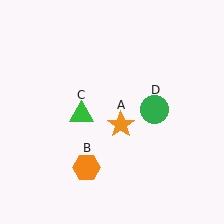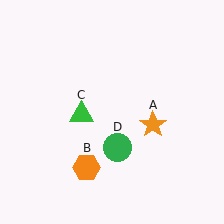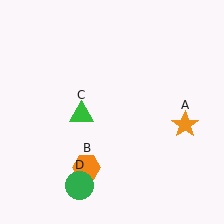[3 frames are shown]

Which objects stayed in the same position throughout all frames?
Orange hexagon (object B) and green triangle (object C) remained stationary.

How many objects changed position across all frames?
2 objects changed position: orange star (object A), green circle (object D).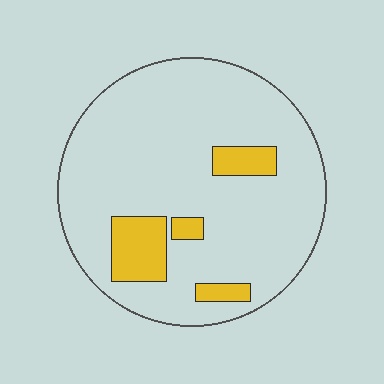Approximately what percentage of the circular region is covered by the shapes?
Approximately 15%.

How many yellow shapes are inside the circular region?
4.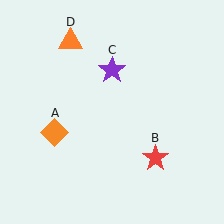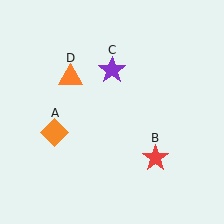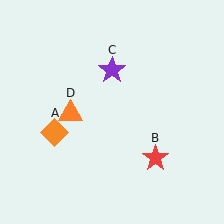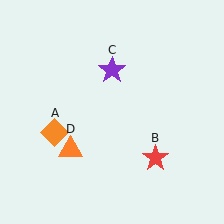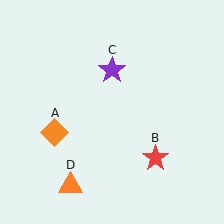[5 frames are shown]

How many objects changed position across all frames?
1 object changed position: orange triangle (object D).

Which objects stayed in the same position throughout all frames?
Orange diamond (object A) and red star (object B) and purple star (object C) remained stationary.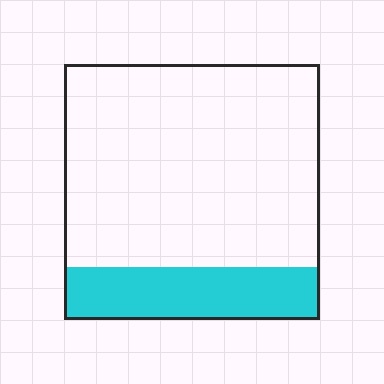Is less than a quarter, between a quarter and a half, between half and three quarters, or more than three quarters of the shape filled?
Less than a quarter.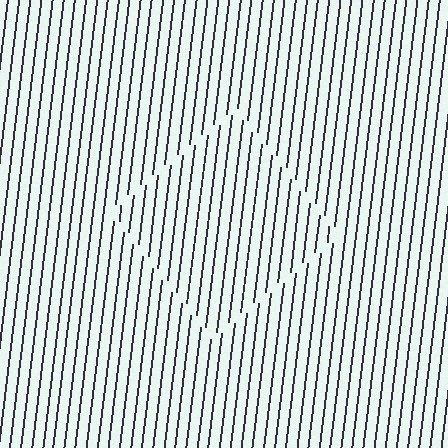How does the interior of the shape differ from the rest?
The interior of the shape contains the same grating, shifted by half a period — the contour is defined by the phase discontinuity where line-ends from the inner and outer gratings abut.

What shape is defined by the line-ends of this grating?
An illusory square. The interior of the shape contains the same grating, shifted by half a period — the contour is defined by the phase discontinuity where line-ends from the inner and outer gratings abut.